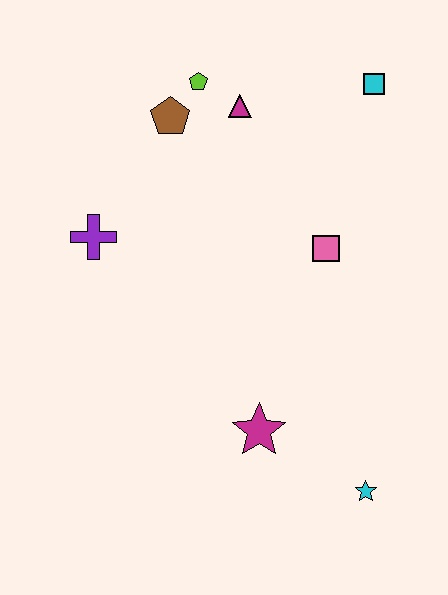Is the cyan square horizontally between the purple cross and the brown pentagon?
No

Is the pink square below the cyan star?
No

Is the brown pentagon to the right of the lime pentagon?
No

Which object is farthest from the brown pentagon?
The cyan star is farthest from the brown pentagon.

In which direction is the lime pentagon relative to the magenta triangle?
The lime pentagon is to the left of the magenta triangle.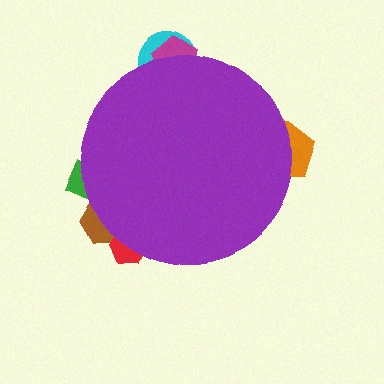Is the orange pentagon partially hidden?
Yes, the orange pentagon is partially hidden behind the purple circle.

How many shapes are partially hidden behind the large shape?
6 shapes are partially hidden.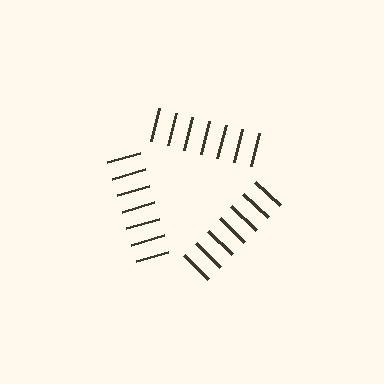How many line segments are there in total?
21 — 7 along each of the 3 edges.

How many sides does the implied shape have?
3 sides — the line-ends trace a triangle.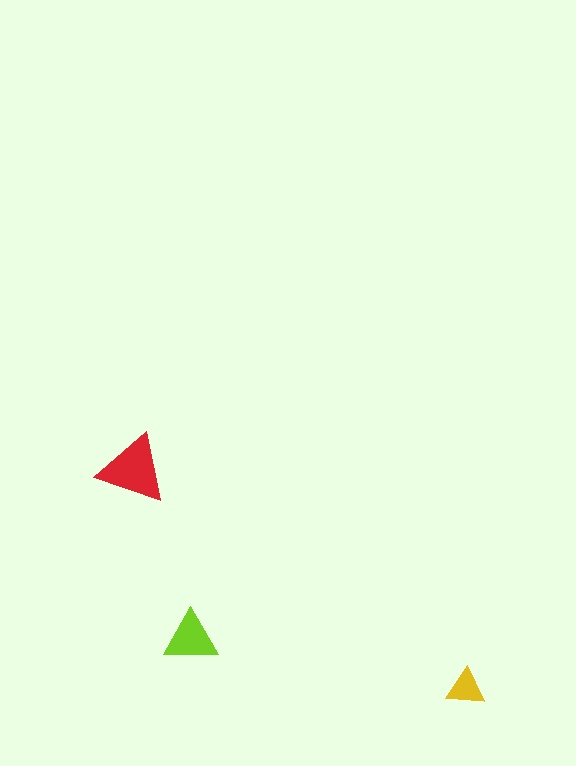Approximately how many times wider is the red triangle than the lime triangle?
About 1.5 times wider.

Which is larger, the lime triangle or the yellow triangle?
The lime one.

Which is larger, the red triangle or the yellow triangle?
The red one.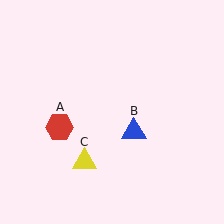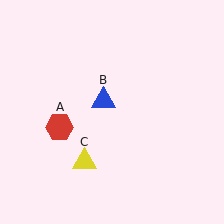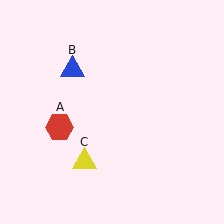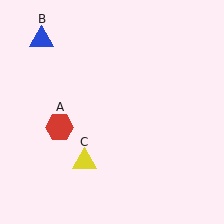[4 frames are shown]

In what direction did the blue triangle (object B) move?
The blue triangle (object B) moved up and to the left.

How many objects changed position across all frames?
1 object changed position: blue triangle (object B).